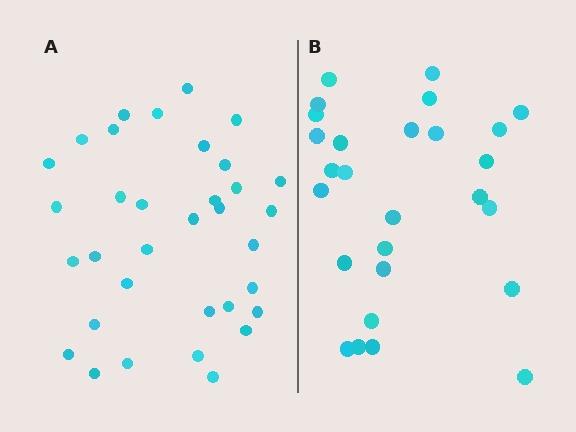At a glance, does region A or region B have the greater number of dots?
Region A (the left region) has more dots.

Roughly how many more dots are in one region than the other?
Region A has roughly 8 or so more dots than region B.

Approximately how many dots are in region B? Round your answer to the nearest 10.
About 30 dots. (The exact count is 27, which rounds to 30.)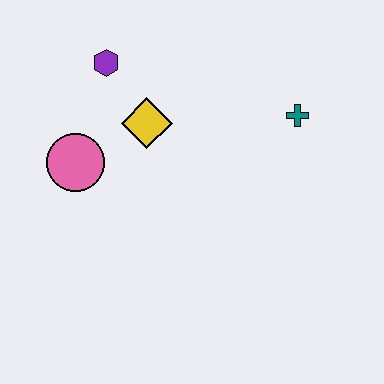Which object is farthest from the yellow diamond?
The teal cross is farthest from the yellow diamond.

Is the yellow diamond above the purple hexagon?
No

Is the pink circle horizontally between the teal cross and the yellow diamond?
No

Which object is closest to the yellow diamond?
The purple hexagon is closest to the yellow diamond.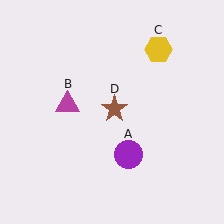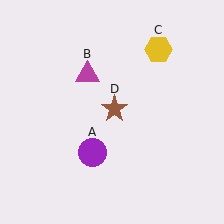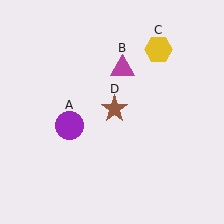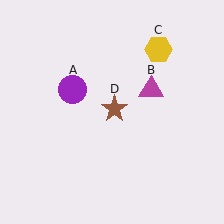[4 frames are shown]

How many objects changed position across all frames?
2 objects changed position: purple circle (object A), magenta triangle (object B).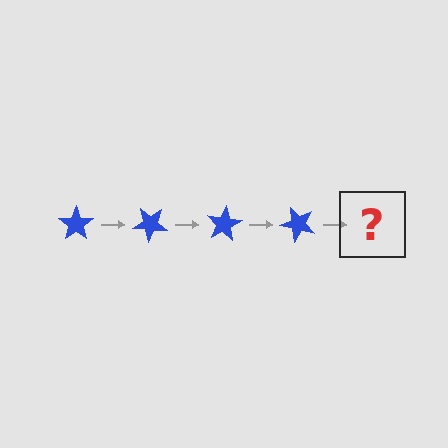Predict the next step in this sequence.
The next step is a blue star rotated 160 degrees.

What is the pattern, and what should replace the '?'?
The pattern is that the star rotates 40 degrees each step. The '?' should be a blue star rotated 160 degrees.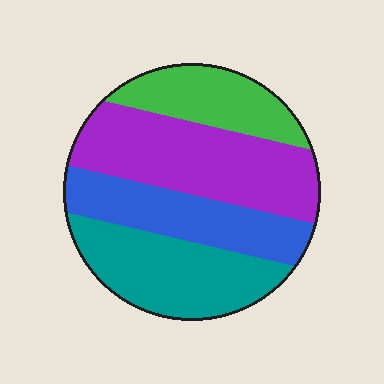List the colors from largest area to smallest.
From largest to smallest: purple, teal, blue, green.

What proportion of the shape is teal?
Teal covers roughly 25% of the shape.